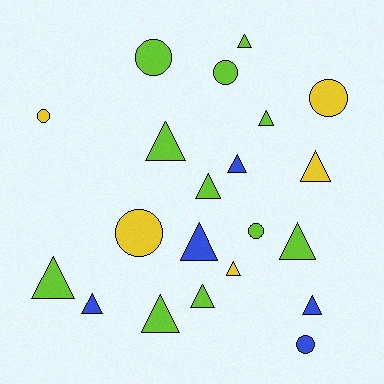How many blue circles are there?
There is 1 blue circle.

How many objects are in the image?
There are 21 objects.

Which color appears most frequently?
Lime, with 11 objects.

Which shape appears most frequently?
Triangle, with 14 objects.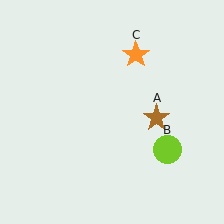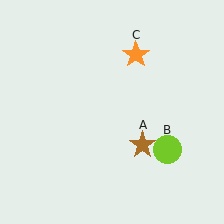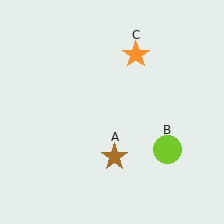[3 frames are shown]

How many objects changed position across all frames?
1 object changed position: brown star (object A).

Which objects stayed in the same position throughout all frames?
Lime circle (object B) and orange star (object C) remained stationary.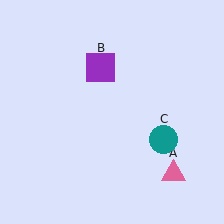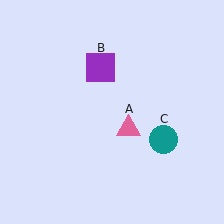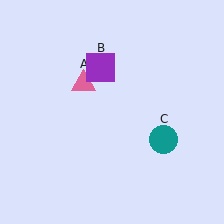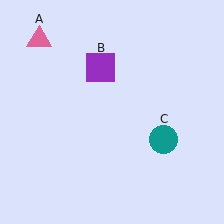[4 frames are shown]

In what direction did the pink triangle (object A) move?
The pink triangle (object A) moved up and to the left.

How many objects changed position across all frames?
1 object changed position: pink triangle (object A).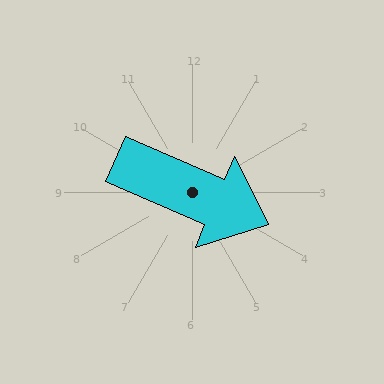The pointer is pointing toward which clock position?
Roughly 4 o'clock.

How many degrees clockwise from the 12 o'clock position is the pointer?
Approximately 113 degrees.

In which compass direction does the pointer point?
Southeast.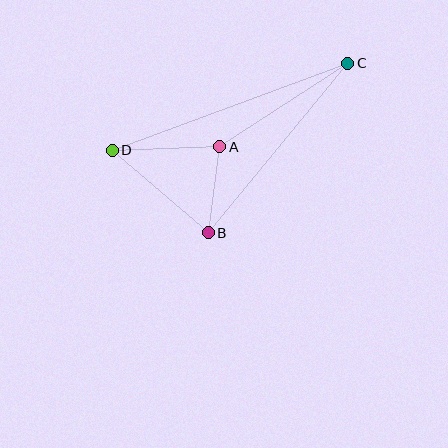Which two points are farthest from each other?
Points C and D are farthest from each other.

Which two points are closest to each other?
Points A and B are closest to each other.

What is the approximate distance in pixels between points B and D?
The distance between B and D is approximately 126 pixels.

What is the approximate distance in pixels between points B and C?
The distance between B and C is approximately 220 pixels.